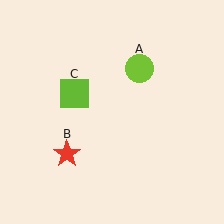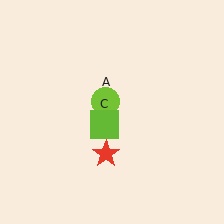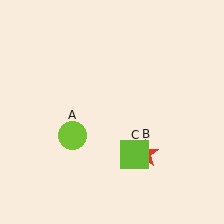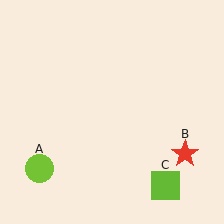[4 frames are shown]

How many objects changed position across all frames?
3 objects changed position: lime circle (object A), red star (object B), lime square (object C).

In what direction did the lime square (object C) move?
The lime square (object C) moved down and to the right.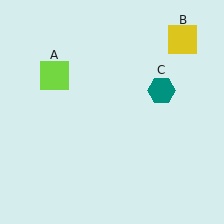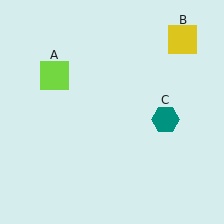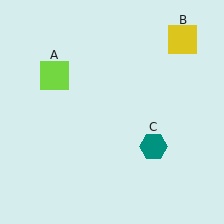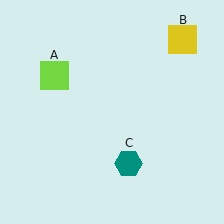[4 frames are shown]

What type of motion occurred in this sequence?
The teal hexagon (object C) rotated clockwise around the center of the scene.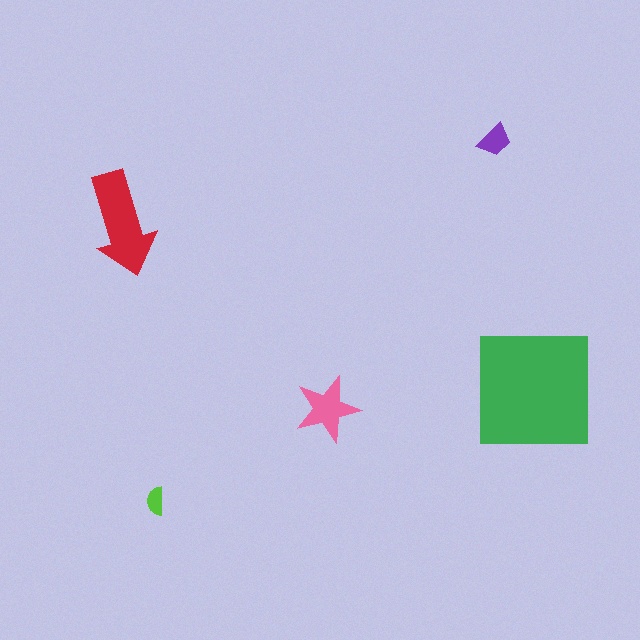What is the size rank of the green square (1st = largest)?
1st.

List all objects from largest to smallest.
The green square, the red arrow, the pink star, the purple trapezoid, the lime semicircle.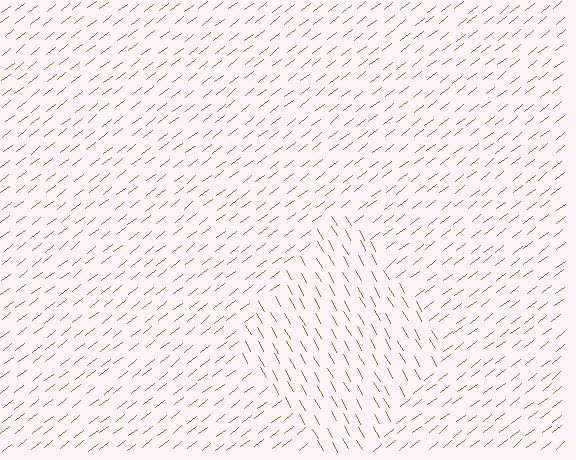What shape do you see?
I see a diamond.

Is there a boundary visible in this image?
Yes, there is a texture boundary formed by a change in line orientation.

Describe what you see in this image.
The image is filled with small brown line segments. A diamond region in the image has lines oriented differently from the surrounding lines, creating a visible texture boundary.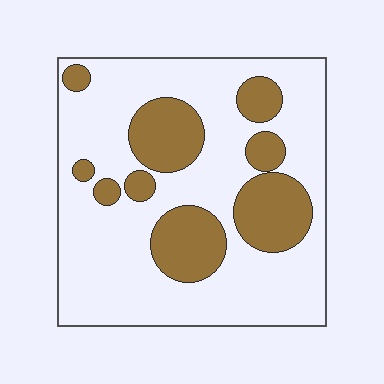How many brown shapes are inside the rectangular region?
9.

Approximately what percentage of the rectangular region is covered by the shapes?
Approximately 25%.